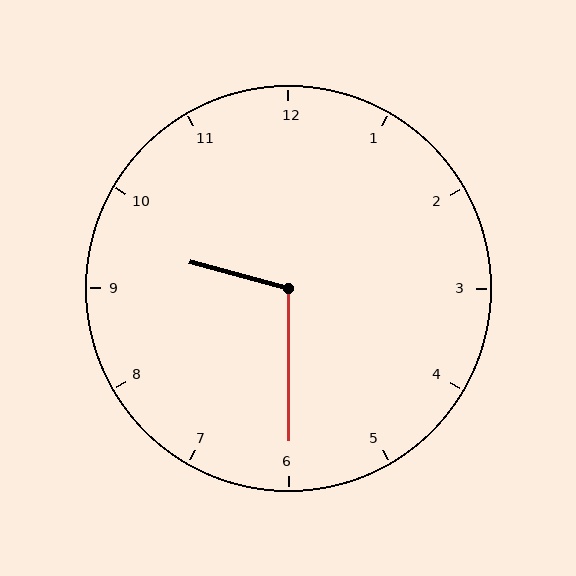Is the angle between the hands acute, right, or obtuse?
It is obtuse.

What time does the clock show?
9:30.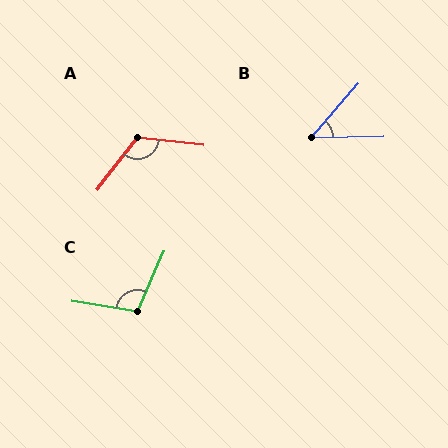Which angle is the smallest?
B, at approximately 48 degrees.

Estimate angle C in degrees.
Approximately 104 degrees.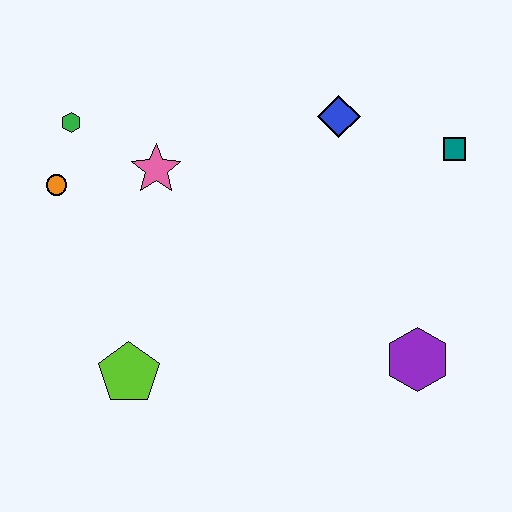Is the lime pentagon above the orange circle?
No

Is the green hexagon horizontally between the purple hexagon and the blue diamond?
No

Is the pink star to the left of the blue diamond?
Yes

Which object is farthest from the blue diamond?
The lime pentagon is farthest from the blue diamond.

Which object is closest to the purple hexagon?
The teal square is closest to the purple hexagon.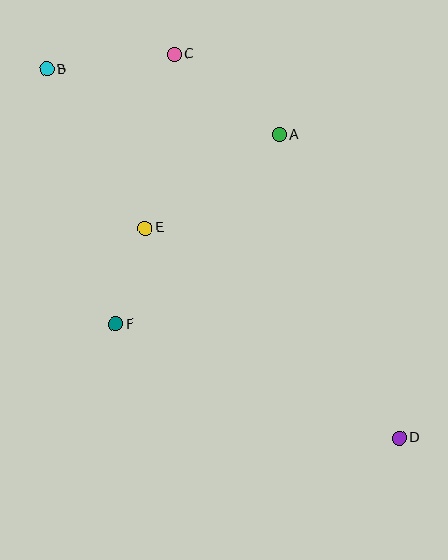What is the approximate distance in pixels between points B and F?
The distance between B and F is approximately 264 pixels.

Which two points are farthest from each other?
Points B and D are farthest from each other.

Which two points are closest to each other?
Points E and F are closest to each other.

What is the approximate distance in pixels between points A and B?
The distance between A and B is approximately 241 pixels.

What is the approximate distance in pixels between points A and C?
The distance between A and C is approximately 132 pixels.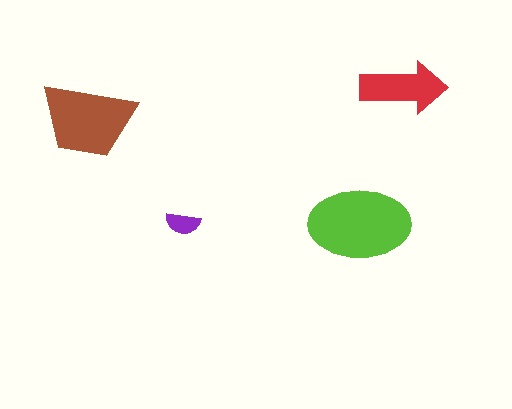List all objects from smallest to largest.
The purple semicircle, the red arrow, the brown trapezoid, the lime ellipse.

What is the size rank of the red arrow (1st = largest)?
3rd.